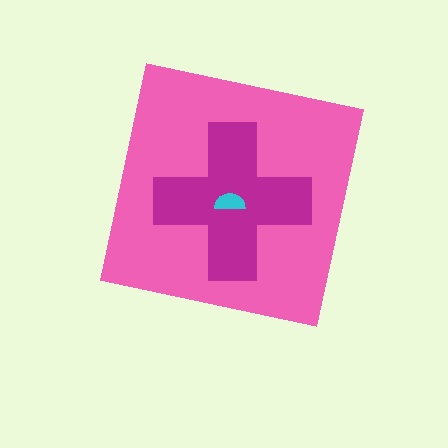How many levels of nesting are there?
3.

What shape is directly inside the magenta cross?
The cyan semicircle.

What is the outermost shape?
The pink square.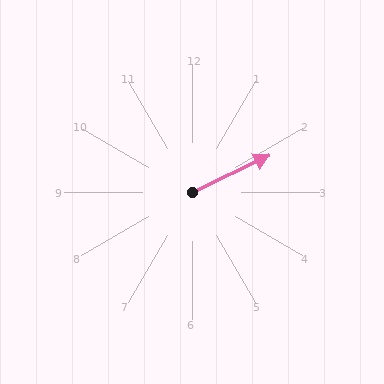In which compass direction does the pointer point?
Northeast.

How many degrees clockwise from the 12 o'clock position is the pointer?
Approximately 64 degrees.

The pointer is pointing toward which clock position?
Roughly 2 o'clock.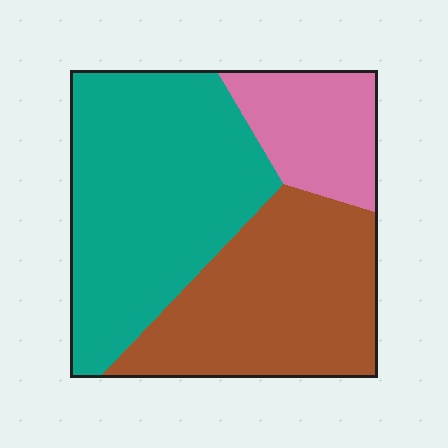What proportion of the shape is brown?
Brown covers 37% of the shape.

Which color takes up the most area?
Teal, at roughly 45%.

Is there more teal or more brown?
Teal.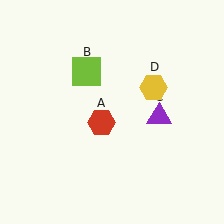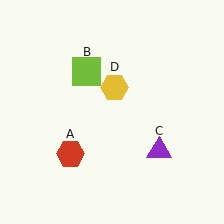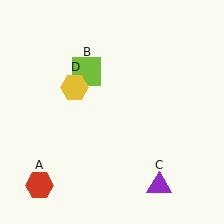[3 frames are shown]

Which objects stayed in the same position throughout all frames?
Lime square (object B) remained stationary.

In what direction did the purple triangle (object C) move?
The purple triangle (object C) moved down.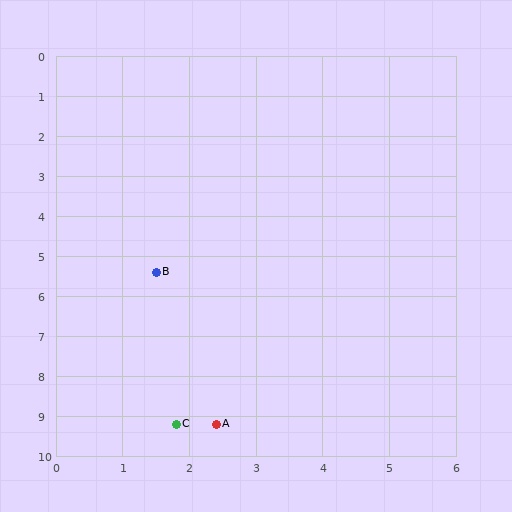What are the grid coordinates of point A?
Point A is at approximately (2.4, 9.2).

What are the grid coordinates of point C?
Point C is at approximately (1.8, 9.2).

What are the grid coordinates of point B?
Point B is at approximately (1.5, 5.4).